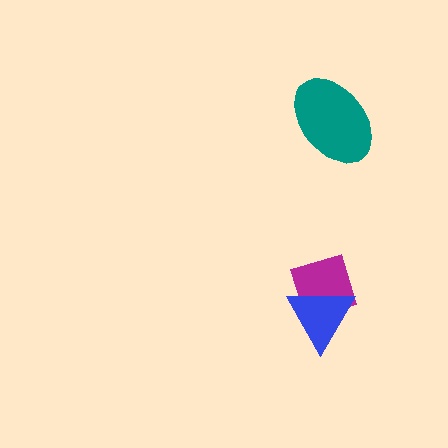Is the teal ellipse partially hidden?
No, no other shape covers it.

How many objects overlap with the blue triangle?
1 object overlaps with the blue triangle.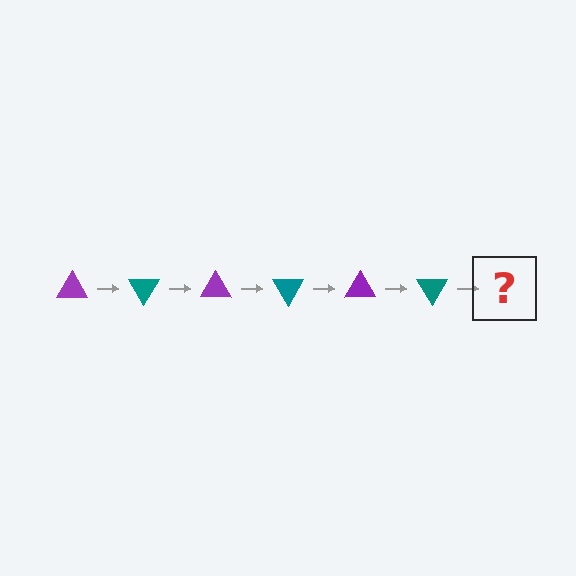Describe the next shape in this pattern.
It should be a purple triangle, rotated 360 degrees from the start.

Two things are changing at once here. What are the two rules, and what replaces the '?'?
The two rules are that it rotates 60 degrees each step and the color cycles through purple and teal. The '?' should be a purple triangle, rotated 360 degrees from the start.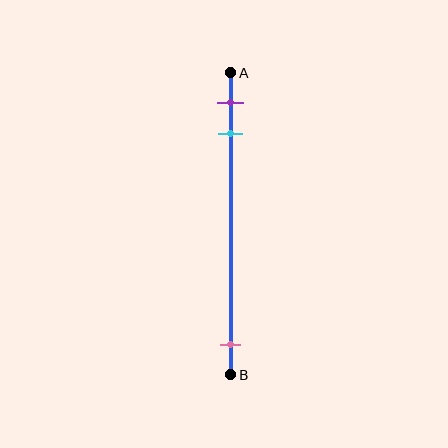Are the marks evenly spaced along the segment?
No, the marks are not evenly spaced.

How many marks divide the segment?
There are 3 marks dividing the segment.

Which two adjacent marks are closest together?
The purple and cyan marks are the closest adjacent pair.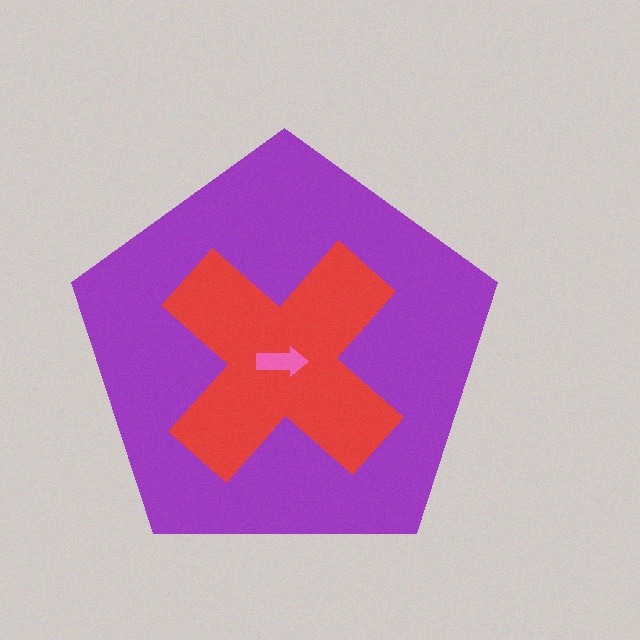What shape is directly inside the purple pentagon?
The red cross.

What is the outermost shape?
The purple pentagon.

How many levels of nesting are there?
3.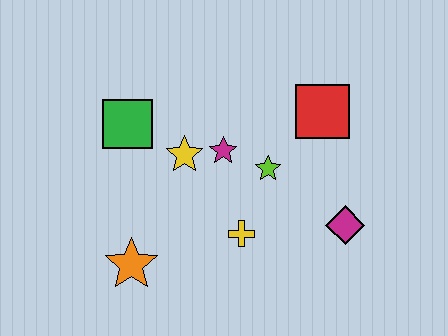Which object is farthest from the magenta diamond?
The green square is farthest from the magenta diamond.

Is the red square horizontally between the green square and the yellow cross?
No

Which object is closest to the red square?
The lime star is closest to the red square.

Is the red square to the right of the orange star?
Yes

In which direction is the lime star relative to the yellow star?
The lime star is to the right of the yellow star.